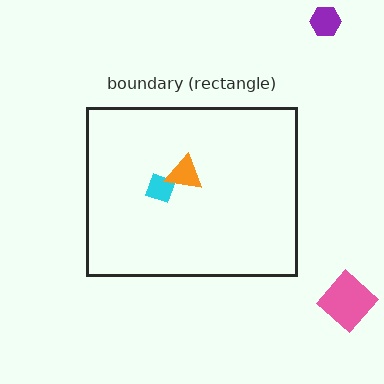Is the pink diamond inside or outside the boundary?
Outside.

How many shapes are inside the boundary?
2 inside, 2 outside.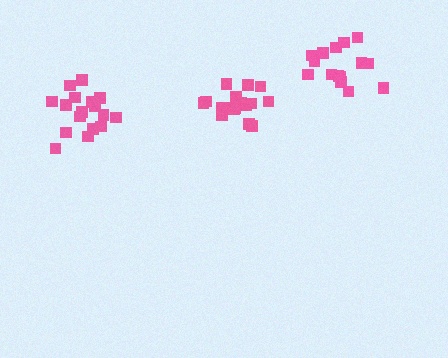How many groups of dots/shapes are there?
There are 3 groups.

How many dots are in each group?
Group 1: 17 dots, Group 2: 18 dots, Group 3: 15 dots (50 total).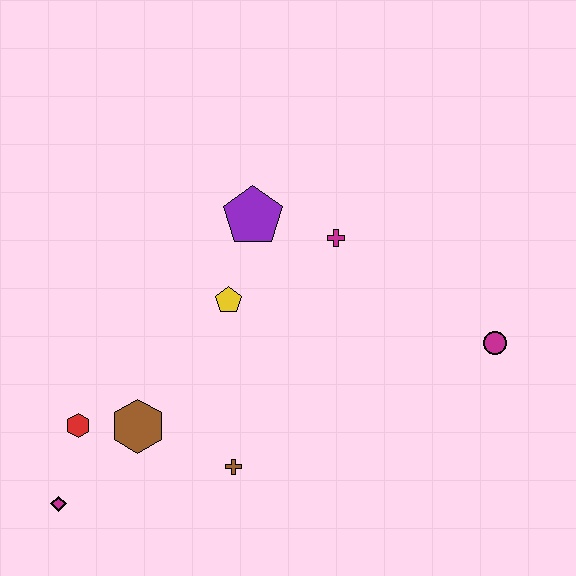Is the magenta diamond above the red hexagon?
No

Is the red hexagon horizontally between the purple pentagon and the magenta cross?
No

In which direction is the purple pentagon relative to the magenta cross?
The purple pentagon is to the left of the magenta cross.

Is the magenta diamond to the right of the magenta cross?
No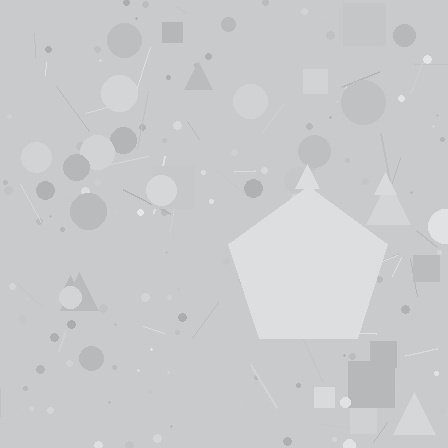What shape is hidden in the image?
A pentagon is hidden in the image.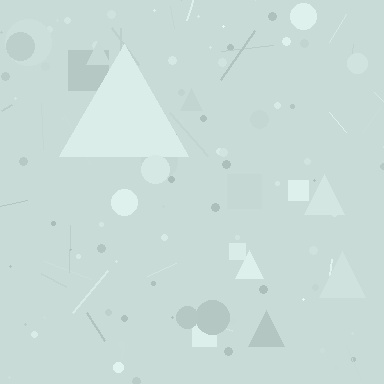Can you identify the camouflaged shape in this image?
The camouflaged shape is a triangle.